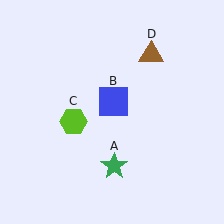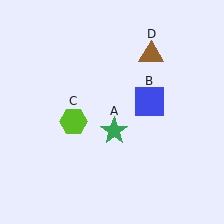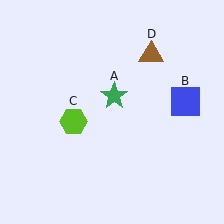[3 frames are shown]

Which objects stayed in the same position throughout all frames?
Lime hexagon (object C) and brown triangle (object D) remained stationary.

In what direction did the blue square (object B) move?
The blue square (object B) moved right.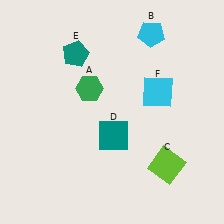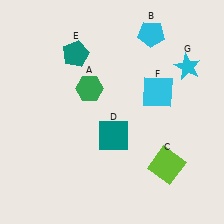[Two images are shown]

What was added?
A cyan star (G) was added in Image 2.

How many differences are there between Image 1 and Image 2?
There is 1 difference between the two images.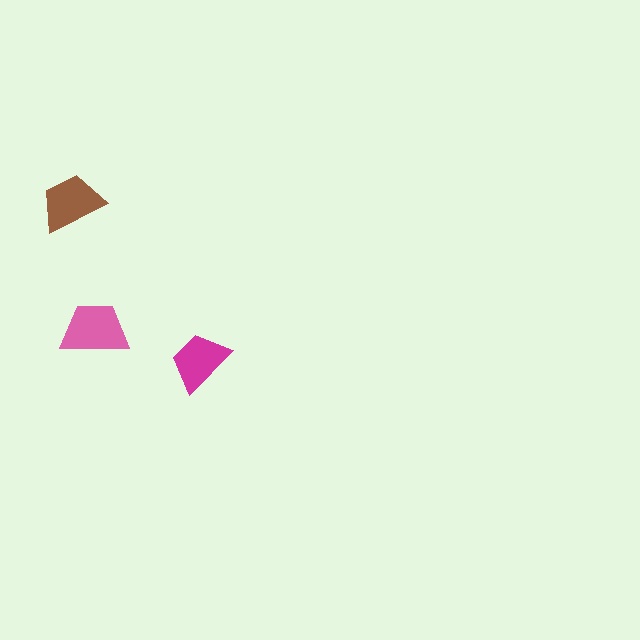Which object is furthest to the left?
The brown trapezoid is leftmost.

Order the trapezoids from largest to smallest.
the pink one, the brown one, the magenta one.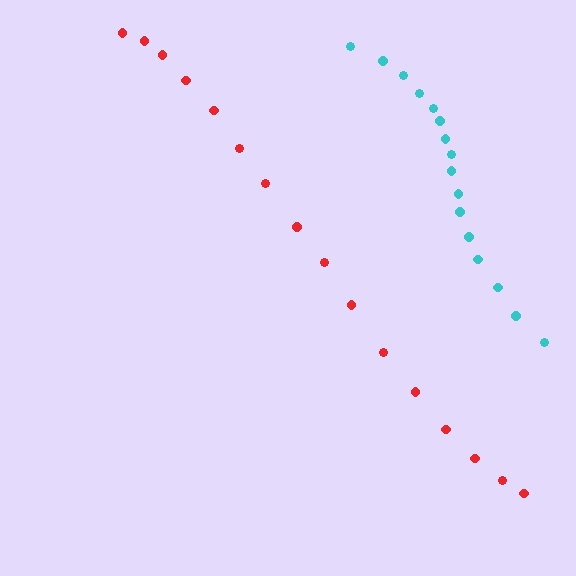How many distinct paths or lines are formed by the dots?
There are 2 distinct paths.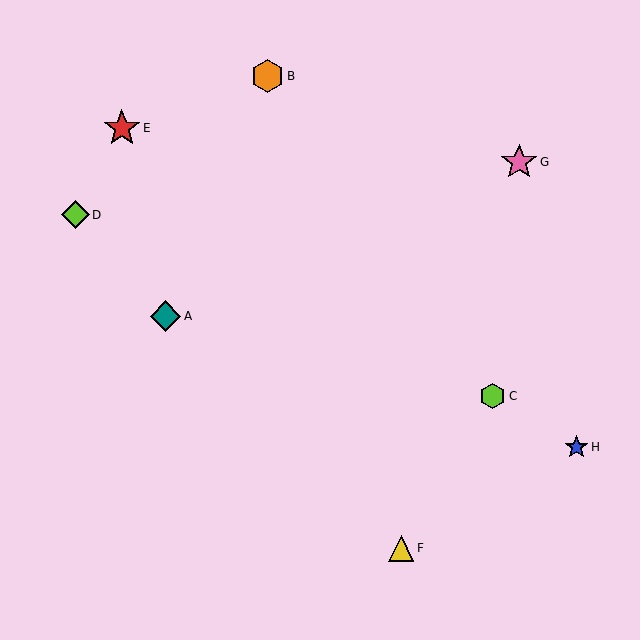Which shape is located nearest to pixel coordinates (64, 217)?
The lime diamond (labeled D) at (75, 215) is nearest to that location.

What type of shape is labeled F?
Shape F is a yellow triangle.